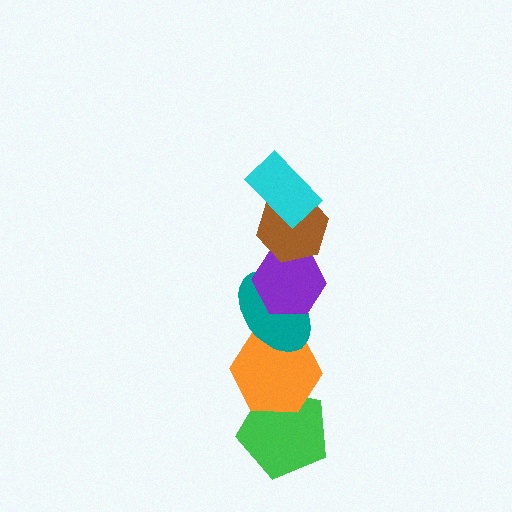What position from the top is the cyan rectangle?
The cyan rectangle is 1st from the top.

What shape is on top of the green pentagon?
The orange hexagon is on top of the green pentagon.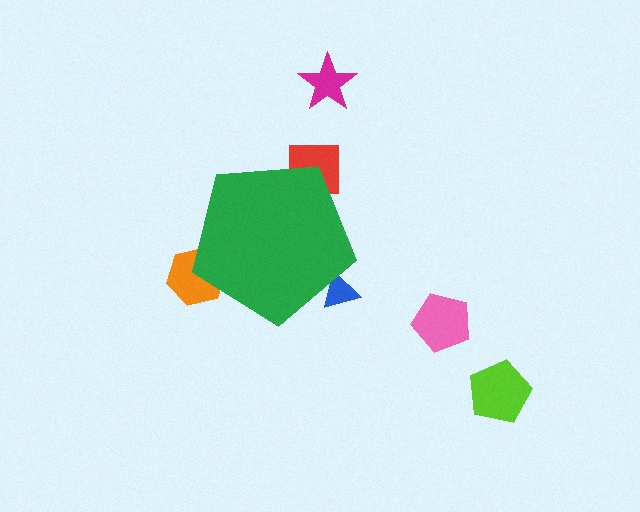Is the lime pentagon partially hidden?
No, the lime pentagon is fully visible.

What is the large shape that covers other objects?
A green pentagon.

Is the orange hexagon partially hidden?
Yes, the orange hexagon is partially hidden behind the green pentagon.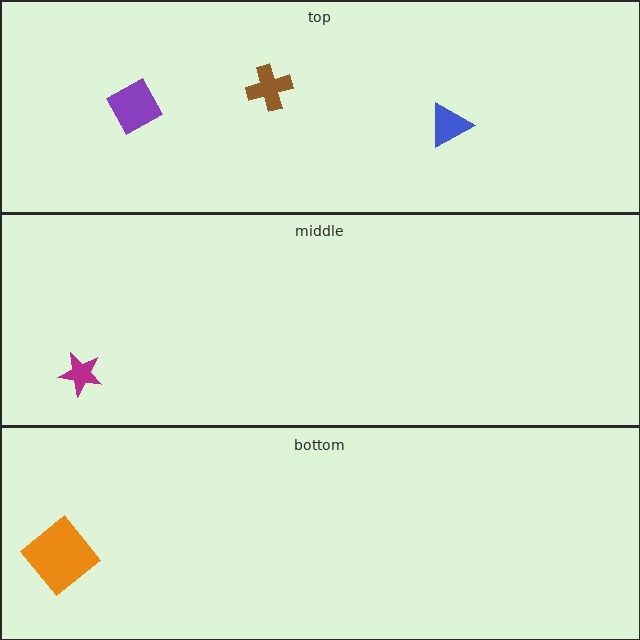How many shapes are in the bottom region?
1.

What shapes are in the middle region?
The magenta star.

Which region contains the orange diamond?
The bottom region.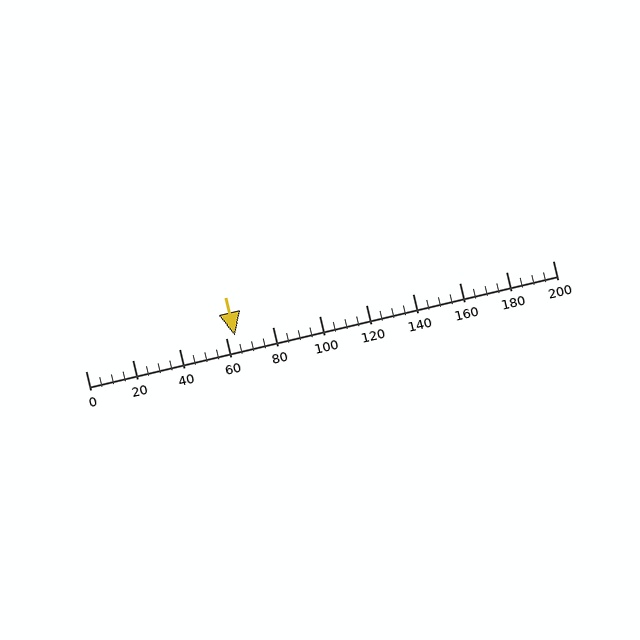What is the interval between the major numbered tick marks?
The major tick marks are spaced 20 units apart.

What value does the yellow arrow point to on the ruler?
The yellow arrow points to approximately 64.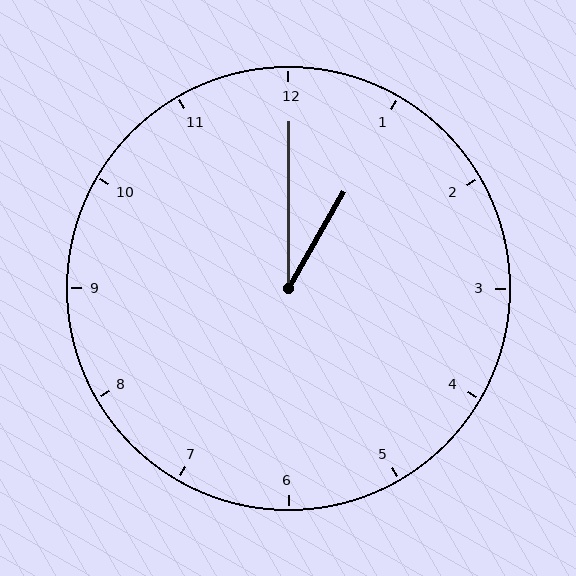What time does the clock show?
1:00.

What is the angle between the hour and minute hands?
Approximately 30 degrees.